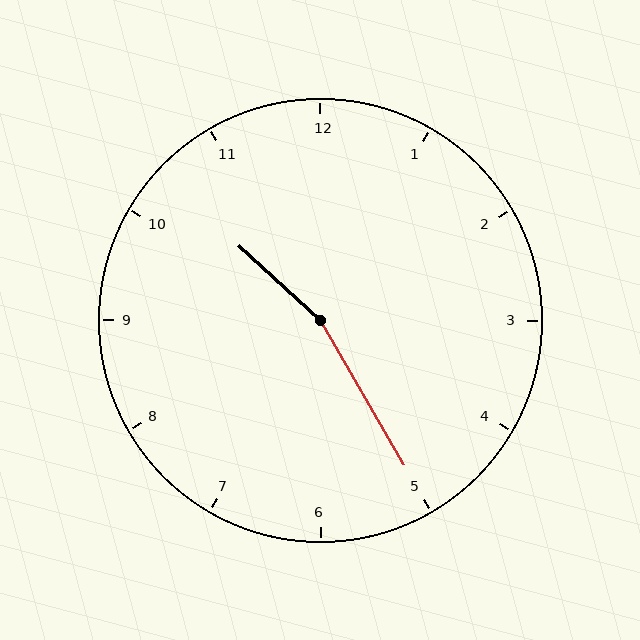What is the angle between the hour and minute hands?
Approximately 162 degrees.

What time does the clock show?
10:25.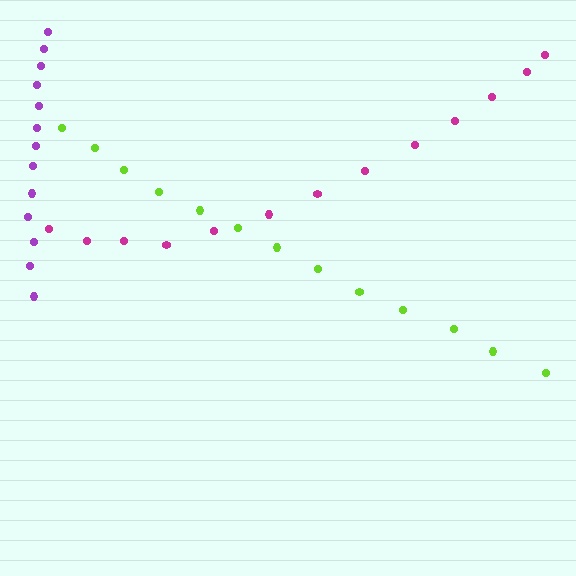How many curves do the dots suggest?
There are 3 distinct paths.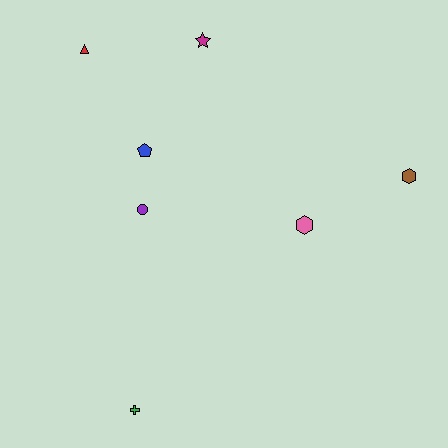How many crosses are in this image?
There is 1 cross.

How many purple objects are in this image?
There is 1 purple object.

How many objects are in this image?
There are 7 objects.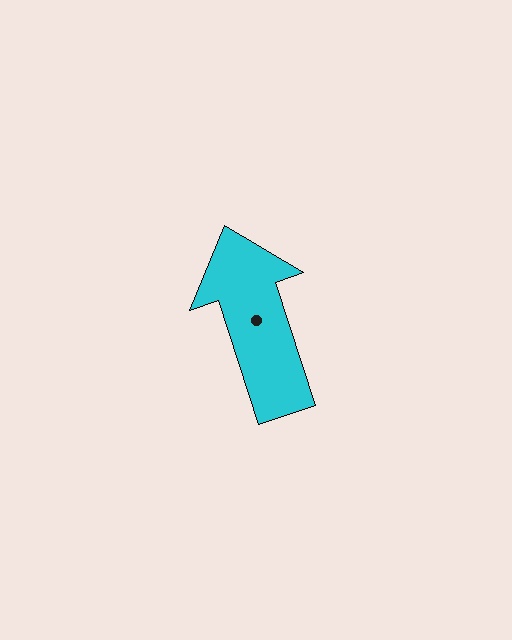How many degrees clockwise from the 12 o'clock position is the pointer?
Approximately 342 degrees.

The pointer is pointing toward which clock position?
Roughly 11 o'clock.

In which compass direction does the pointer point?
North.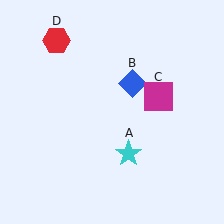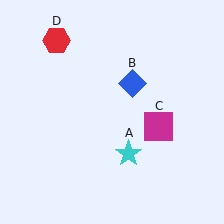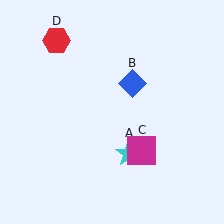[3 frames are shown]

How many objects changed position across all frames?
1 object changed position: magenta square (object C).